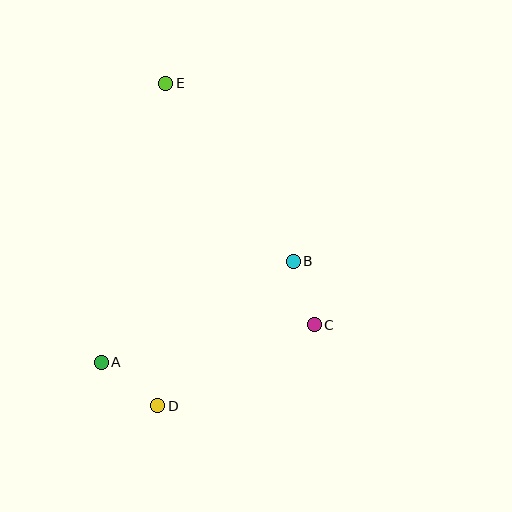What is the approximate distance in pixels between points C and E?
The distance between C and E is approximately 283 pixels.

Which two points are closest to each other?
Points B and C are closest to each other.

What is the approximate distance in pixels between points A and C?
The distance between A and C is approximately 217 pixels.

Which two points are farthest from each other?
Points D and E are farthest from each other.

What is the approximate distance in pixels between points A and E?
The distance between A and E is approximately 287 pixels.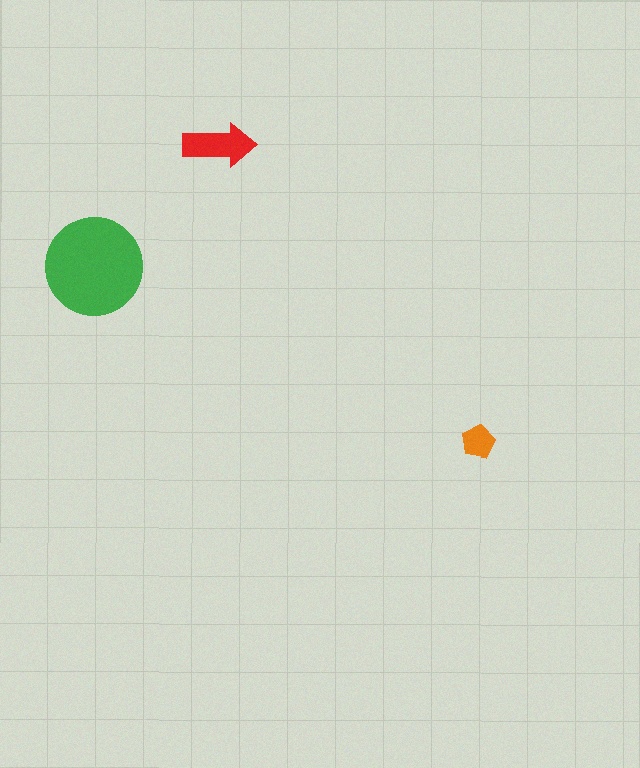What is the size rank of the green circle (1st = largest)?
1st.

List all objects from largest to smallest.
The green circle, the red arrow, the orange pentagon.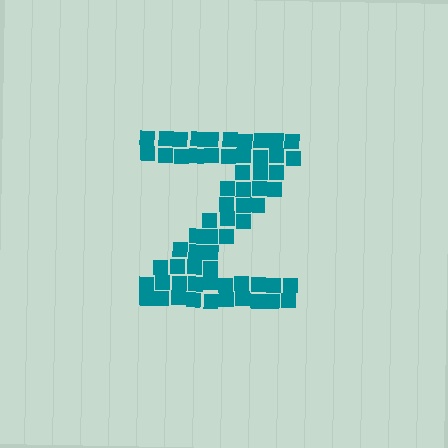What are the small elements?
The small elements are squares.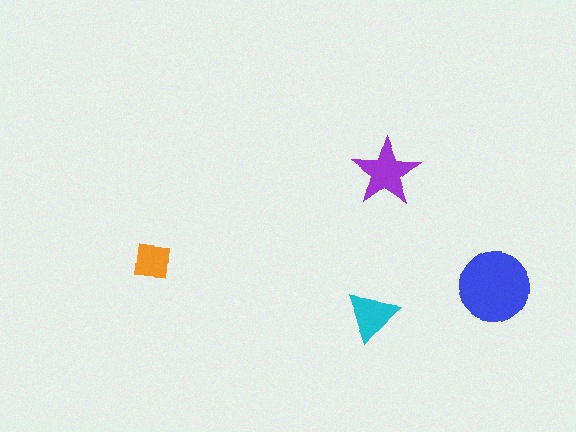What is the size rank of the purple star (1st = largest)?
2nd.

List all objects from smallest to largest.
The orange square, the cyan triangle, the purple star, the blue circle.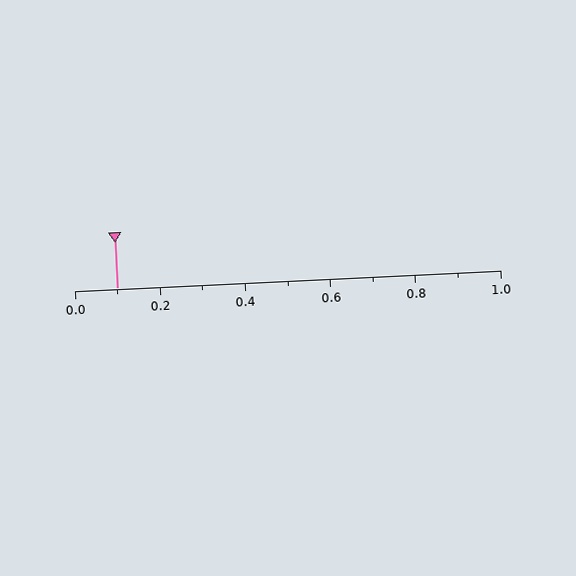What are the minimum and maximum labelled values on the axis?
The axis runs from 0.0 to 1.0.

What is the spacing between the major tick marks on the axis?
The major ticks are spaced 0.2 apart.